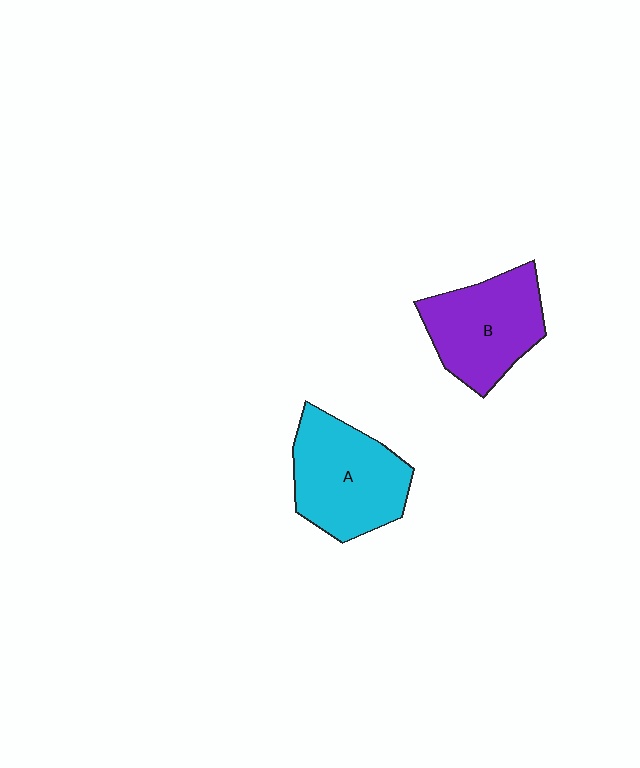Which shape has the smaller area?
Shape B (purple).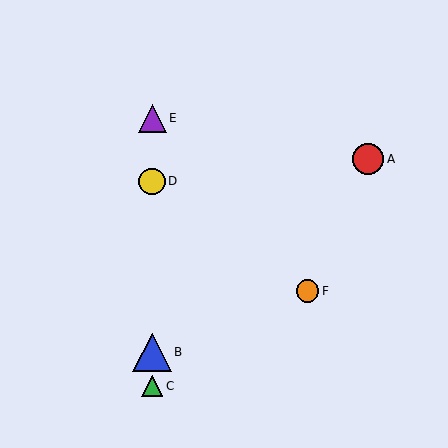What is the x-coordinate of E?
Object E is at x≈152.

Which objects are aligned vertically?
Objects B, C, D, E are aligned vertically.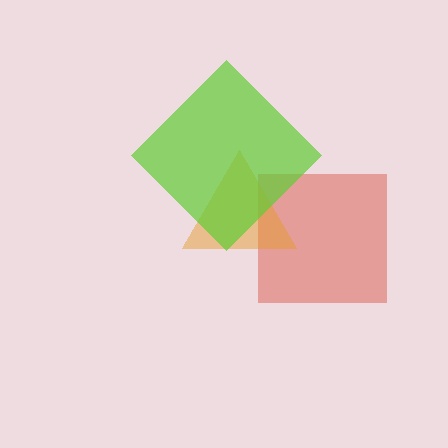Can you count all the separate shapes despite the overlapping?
Yes, there are 3 separate shapes.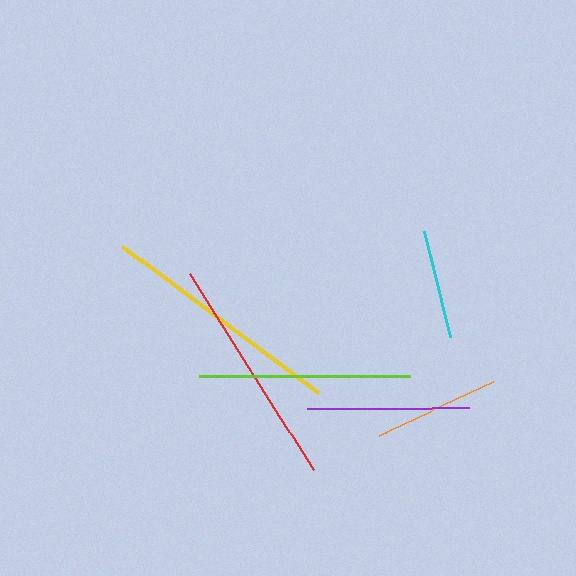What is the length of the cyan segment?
The cyan segment is approximately 111 pixels long.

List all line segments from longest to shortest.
From longest to shortest: yellow, red, lime, purple, orange, cyan.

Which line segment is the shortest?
The cyan line is the shortest at approximately 111 pixels.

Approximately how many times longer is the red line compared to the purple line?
The red line is approximately 1.4 times the length of the purple line.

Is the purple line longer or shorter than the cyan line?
The purple line is longer than the cyan line.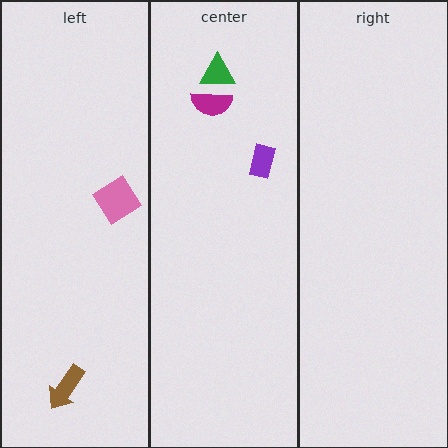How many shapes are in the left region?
2.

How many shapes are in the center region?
3.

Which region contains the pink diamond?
The left region.